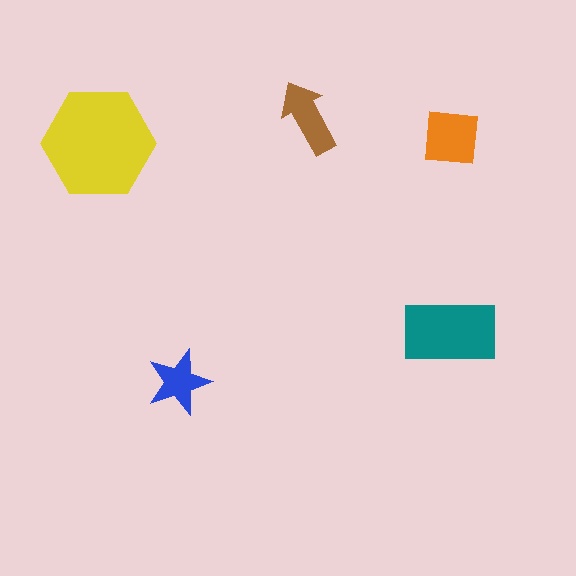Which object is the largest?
The yellow hexagon.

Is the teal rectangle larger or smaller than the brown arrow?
Larger.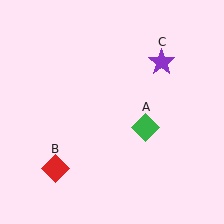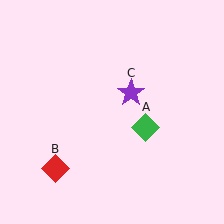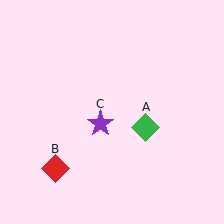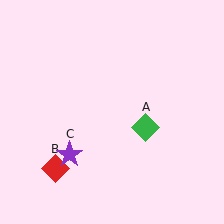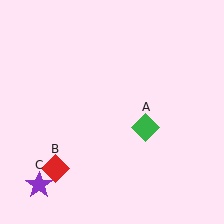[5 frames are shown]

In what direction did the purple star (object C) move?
The purple star (object C) moved down and to the left.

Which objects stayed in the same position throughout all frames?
Green diamond (object A) and red diamond (object B) remained stationary.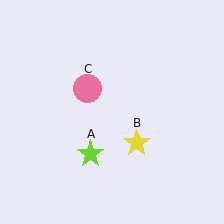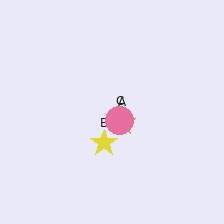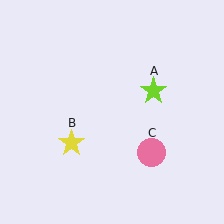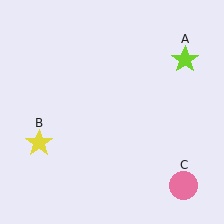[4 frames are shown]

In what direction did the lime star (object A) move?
The lime star (object A) moved up and to the right.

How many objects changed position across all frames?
3 objects changed position: lime star (object A), yellow star (object B), pink circle (object C).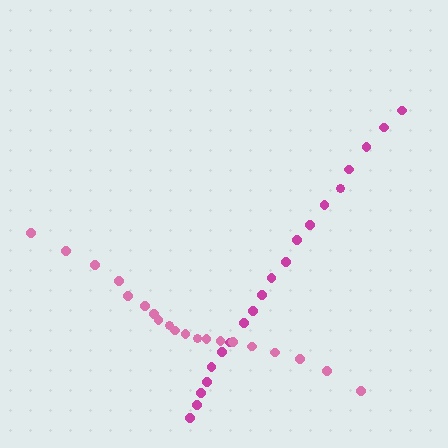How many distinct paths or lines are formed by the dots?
There are 2 distinct paths.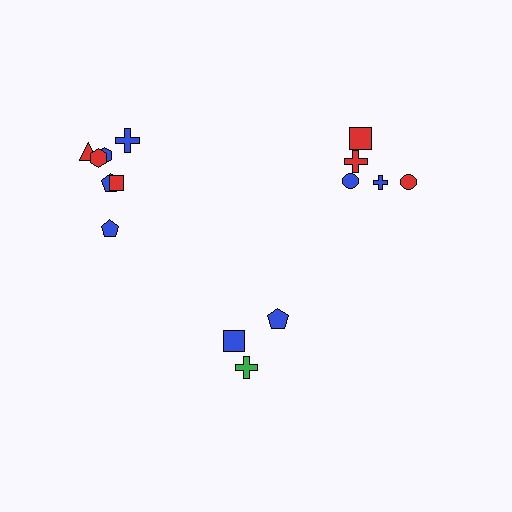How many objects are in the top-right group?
There are 5 objects.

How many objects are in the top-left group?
There are 7 objects.